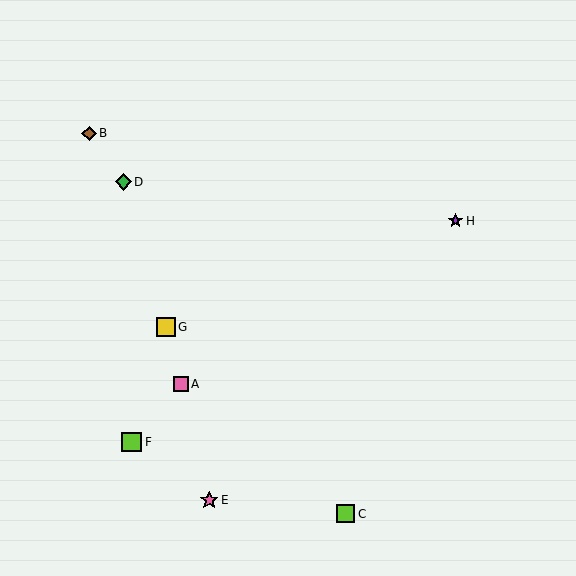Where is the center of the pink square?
The center of the pink square is at (181, 384).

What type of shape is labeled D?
Shape D is a green diamond.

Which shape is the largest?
The lime square (labeled F) is the largest.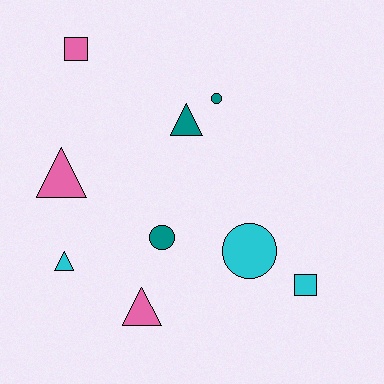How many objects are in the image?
There are 9 objects.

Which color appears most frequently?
Cyan, with 3 objects.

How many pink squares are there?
There is 1 pink square.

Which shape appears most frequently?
Triangle, with 4 objects.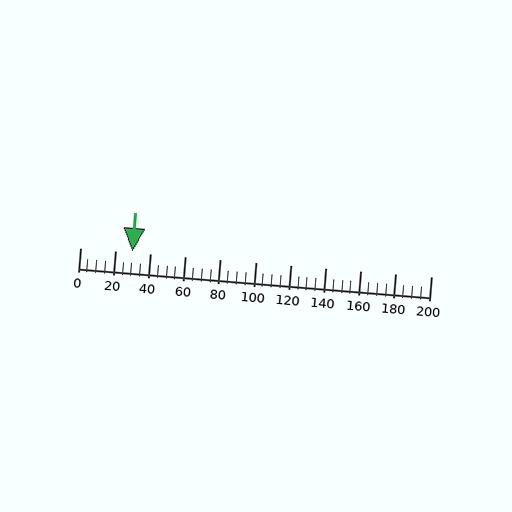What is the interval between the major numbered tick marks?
The major tick marks are spaced 20 units apart.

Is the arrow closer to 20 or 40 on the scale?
The arrow is closer to 40.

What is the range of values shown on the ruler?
The ruler shows values from 0 to 200.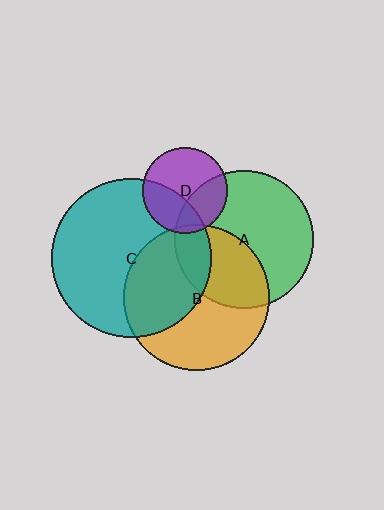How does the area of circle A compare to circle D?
Approximately 2.6 times.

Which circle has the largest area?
Circle C (teal).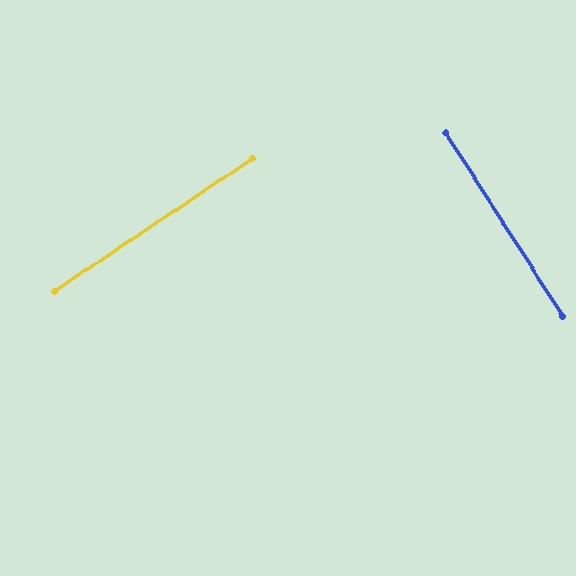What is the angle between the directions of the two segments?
Approximately 88 degrees.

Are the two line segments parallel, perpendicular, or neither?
Perpendicular — they meet at approximately 88°.